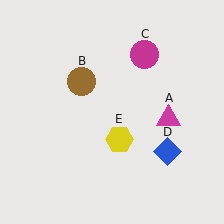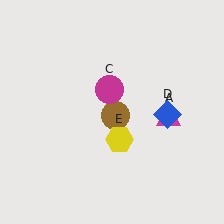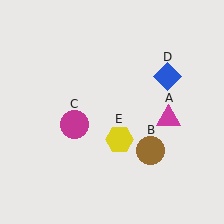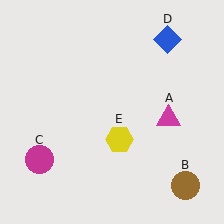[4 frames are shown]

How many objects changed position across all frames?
3 objects changed position: brown circle (object B), magenta circle (object C), blue diamond (object D).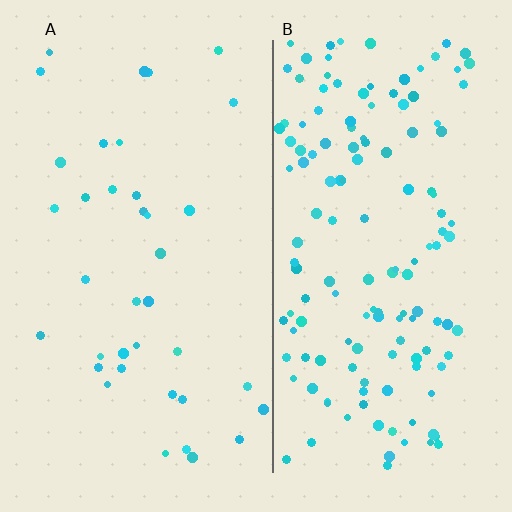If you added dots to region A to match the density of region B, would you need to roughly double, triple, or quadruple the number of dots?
Approximately quadruple.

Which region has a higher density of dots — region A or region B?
B (the right).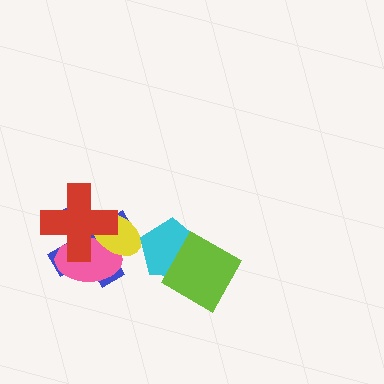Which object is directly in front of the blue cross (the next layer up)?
The pink ellipse is directly in front of the blue cross.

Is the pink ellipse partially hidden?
Yes, it is partially covered by another shape.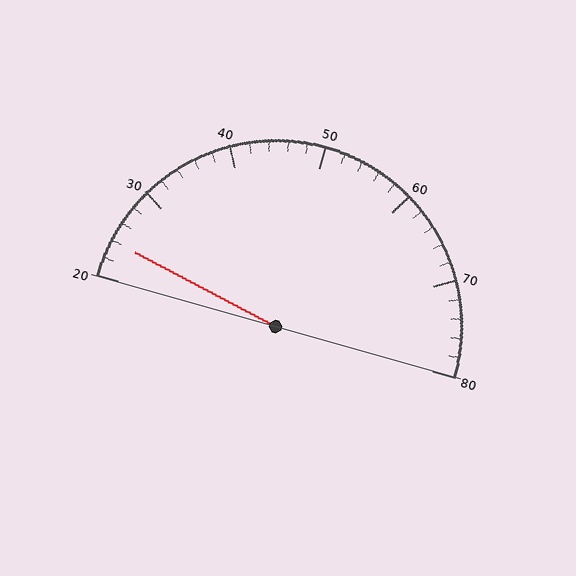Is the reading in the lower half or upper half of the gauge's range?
The reading is in the lower half of the range (20 to 80).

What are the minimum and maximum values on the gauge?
The gauge ranges from 20 to 80.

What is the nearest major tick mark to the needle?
The nearest major tick mark is 20.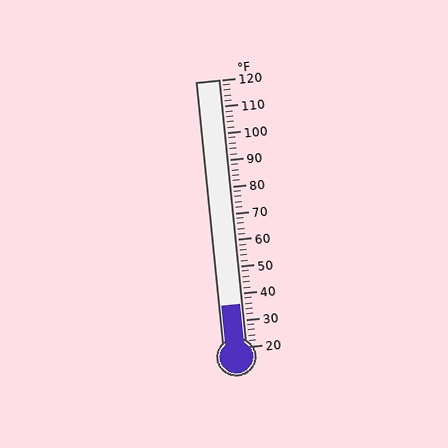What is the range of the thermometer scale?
The thermometer scale ranges from 20°F to 120°F.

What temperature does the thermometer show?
The thermometer shows approximately 36°F.